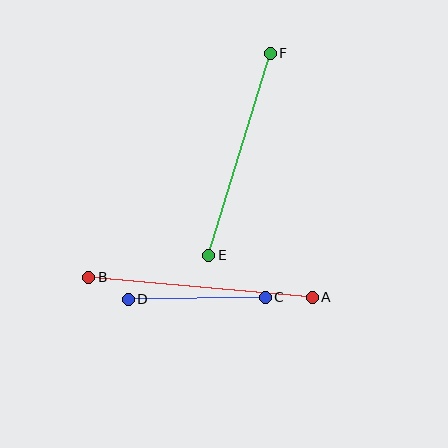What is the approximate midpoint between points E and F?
The midpoint is at approximately (239, 154) pixels.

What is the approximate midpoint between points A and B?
The midpoint is at approximately (201, 287) pixels.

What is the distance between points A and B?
The distance is approximately 225 pixels.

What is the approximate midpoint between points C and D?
The midpoint is at approximately (197, 298) pixels.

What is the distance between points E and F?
The distance is approximately 211 pixels.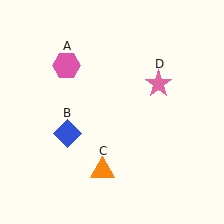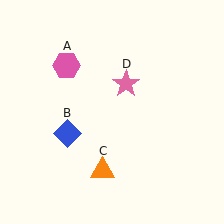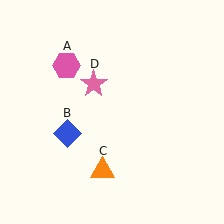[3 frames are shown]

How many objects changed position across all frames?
1 object changed position: pink star (object D).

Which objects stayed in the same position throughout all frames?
Pink hexagon (object A) and blue diamond (object B) and orange triangle (object C) remained stationary.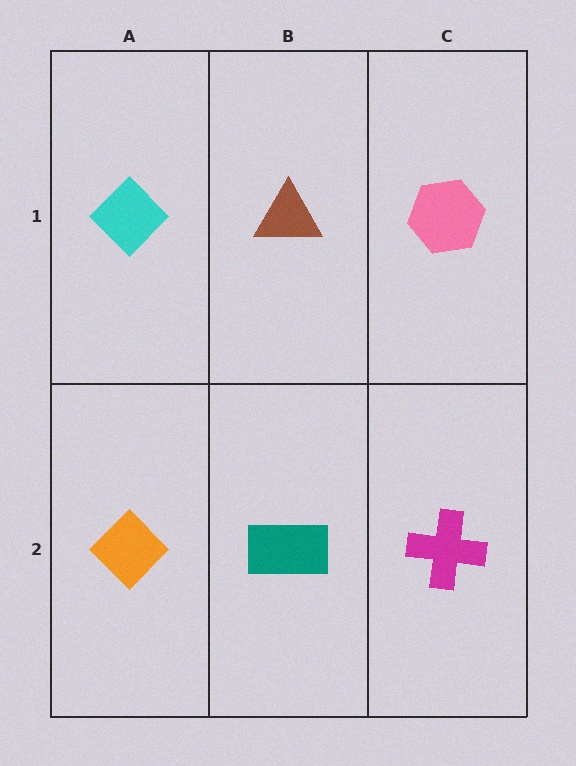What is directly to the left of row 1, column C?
A brown triangle.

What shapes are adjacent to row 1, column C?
A magenta cross (row 2, column C), a brown triangle (row 1, column B).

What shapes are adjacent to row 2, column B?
A brown triangle (row 1, column B), an orange diamond (row 2, column A), a magenta cross (row 2, column C).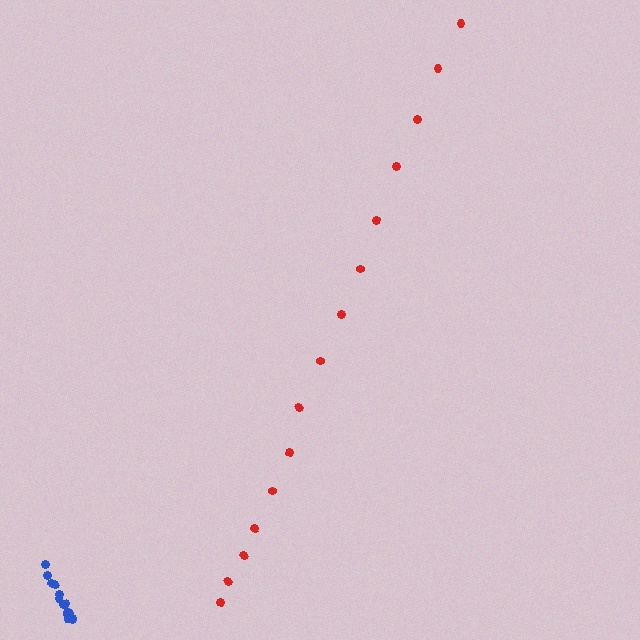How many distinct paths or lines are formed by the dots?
There are 2 distinct paths.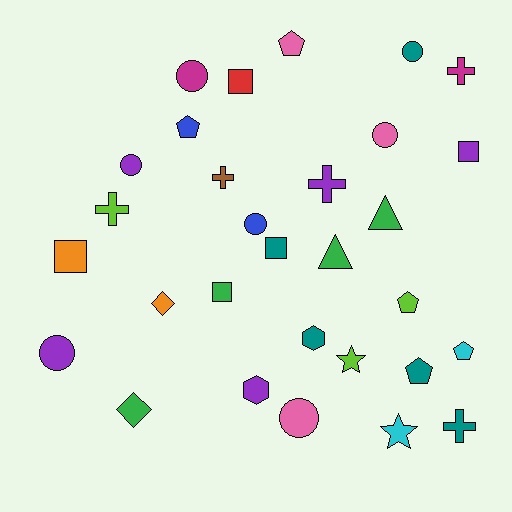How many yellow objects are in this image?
There are no yellow objects.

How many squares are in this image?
There are 5 squares.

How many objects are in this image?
There are 30 objects.